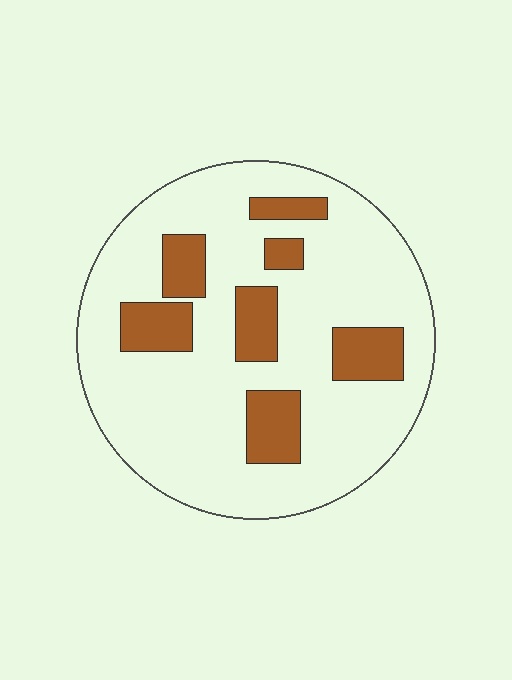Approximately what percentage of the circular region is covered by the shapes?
Approximately 20%.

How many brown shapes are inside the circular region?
7.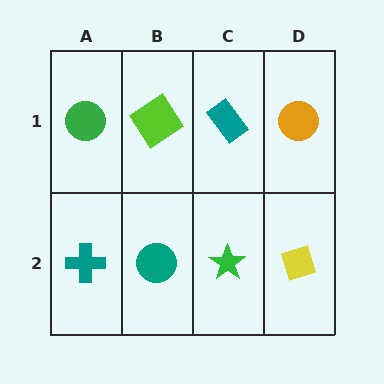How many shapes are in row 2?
4 shapes.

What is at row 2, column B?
A teal circle.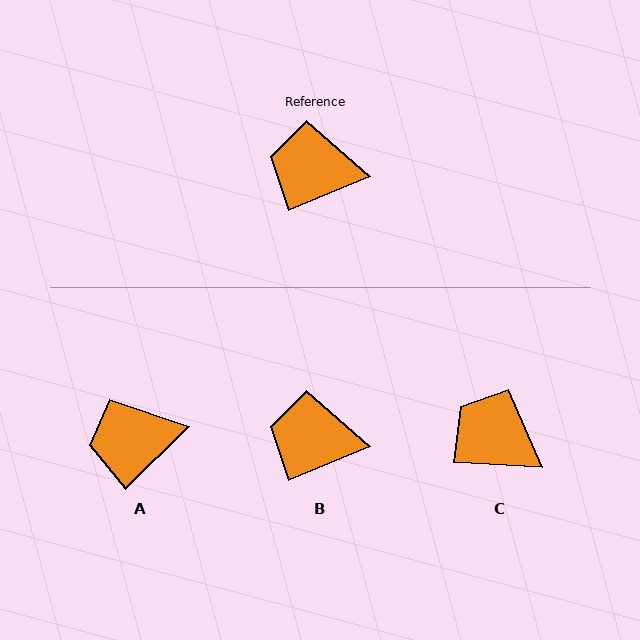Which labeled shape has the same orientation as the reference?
B.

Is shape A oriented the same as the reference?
No, it is off by about 22 degrees.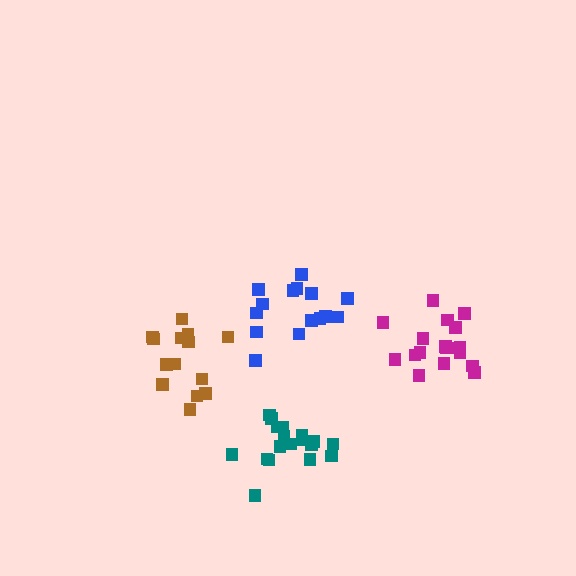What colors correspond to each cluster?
The clusters are colored: blue, teal, magenta, brown.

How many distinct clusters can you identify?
There are 4 distinct clusters.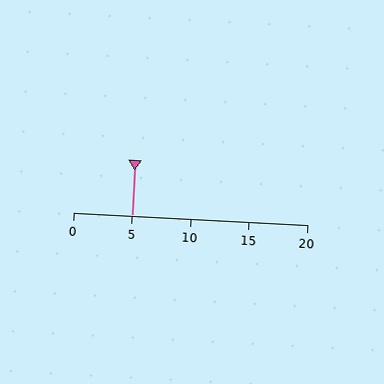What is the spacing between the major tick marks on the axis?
The major ticks are spaced 5 apart.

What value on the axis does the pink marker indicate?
The marker indicates approximately 5.